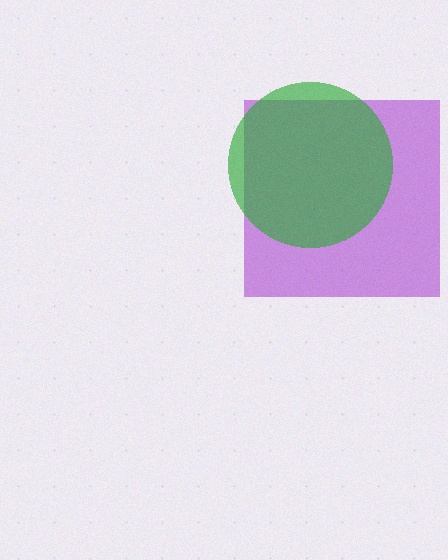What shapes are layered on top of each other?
The layered shapes are: a purple square, a green circle.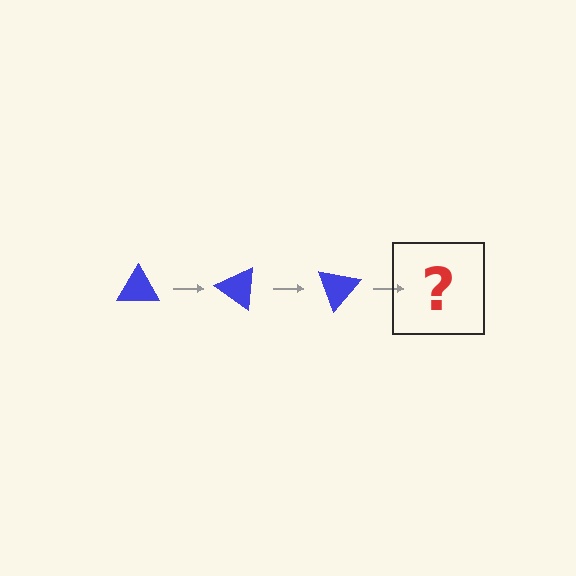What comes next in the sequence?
The next element should be a blue triangle rotated 105 degrees.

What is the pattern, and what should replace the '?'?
The pattern is that the triangle rotates 35 degrees each step. The '?' should be a blue triangle rotated 105 degrees.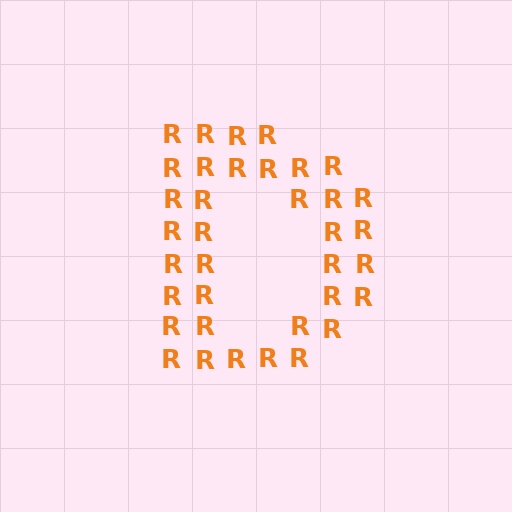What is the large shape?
The large shape is the letter D.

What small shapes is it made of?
It is made of small letter R's.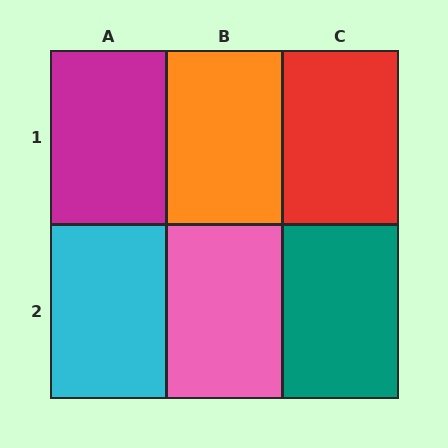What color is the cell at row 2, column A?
Cyan.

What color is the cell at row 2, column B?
Pink.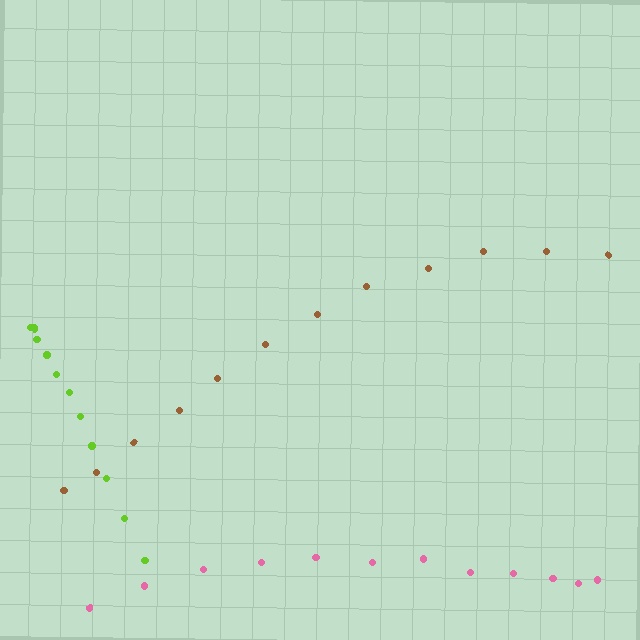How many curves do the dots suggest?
There are 3 distinct paths.